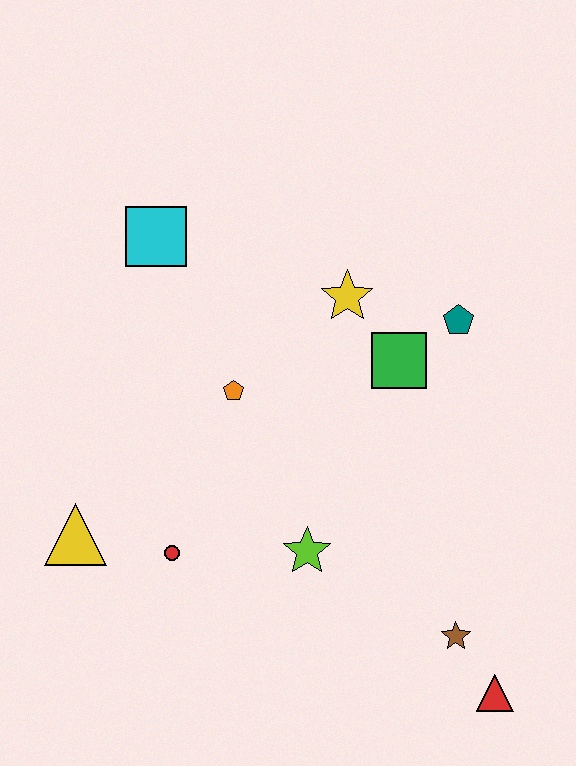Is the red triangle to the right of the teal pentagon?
Yes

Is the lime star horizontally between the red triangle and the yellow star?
No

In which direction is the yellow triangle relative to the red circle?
The yellow triangle is to the left of the red circle.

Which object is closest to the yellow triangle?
The red circle is closest to the yellow triangle.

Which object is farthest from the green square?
The yellow triangle is farthest from the green square.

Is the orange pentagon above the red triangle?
Yes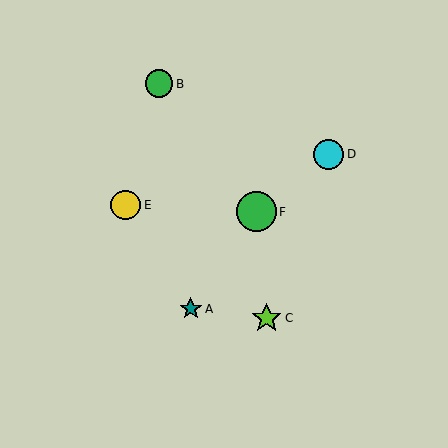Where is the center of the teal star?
The center of the teal star is at (191, 309).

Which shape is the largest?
The green circle (labeled F) is the largest.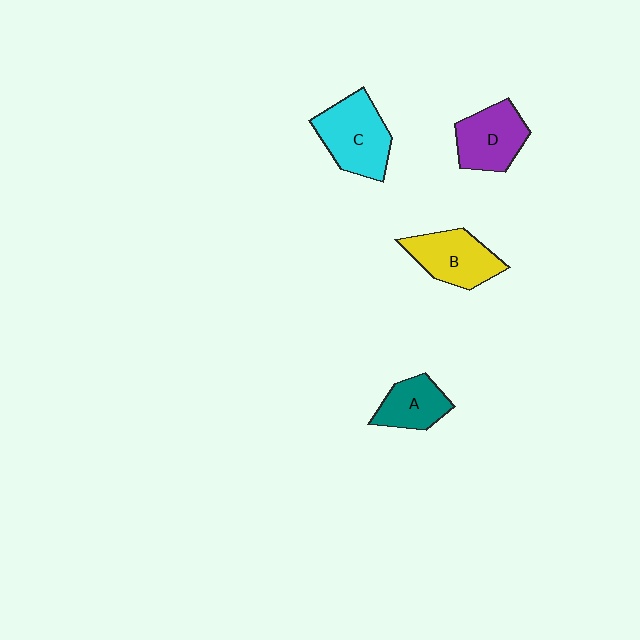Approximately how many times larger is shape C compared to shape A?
Approximately 1.5 times.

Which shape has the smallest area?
Shape A (teal).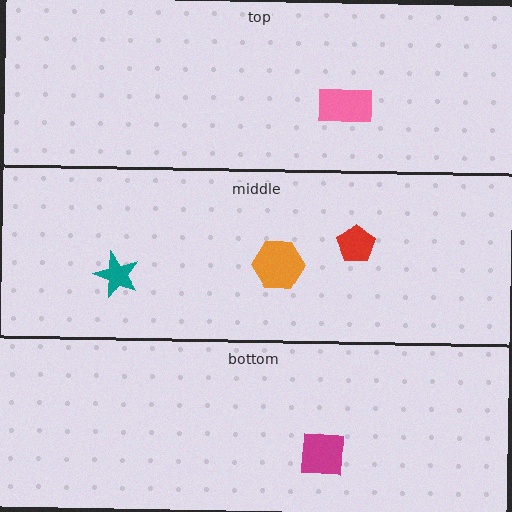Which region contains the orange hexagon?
The middle region.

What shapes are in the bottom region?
The magenta square.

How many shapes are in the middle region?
3.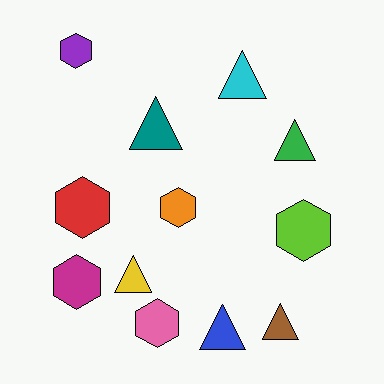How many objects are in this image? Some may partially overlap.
There are 12 objects.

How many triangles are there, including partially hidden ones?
There are 6 triangles.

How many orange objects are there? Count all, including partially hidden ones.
There is 1 orange object.